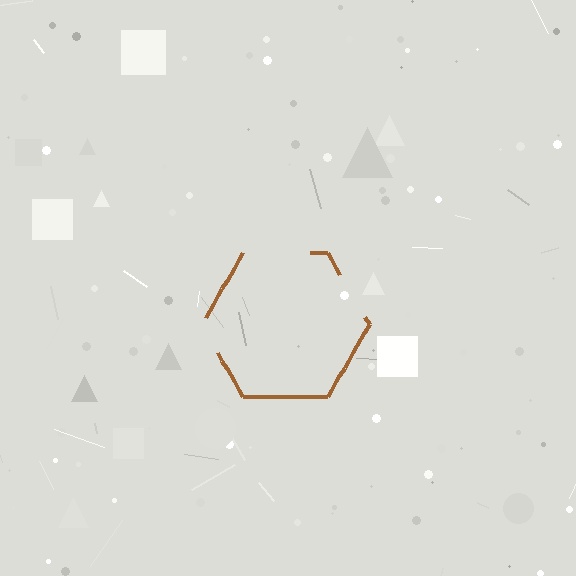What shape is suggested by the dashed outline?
The dashed outline suggests a hexagon.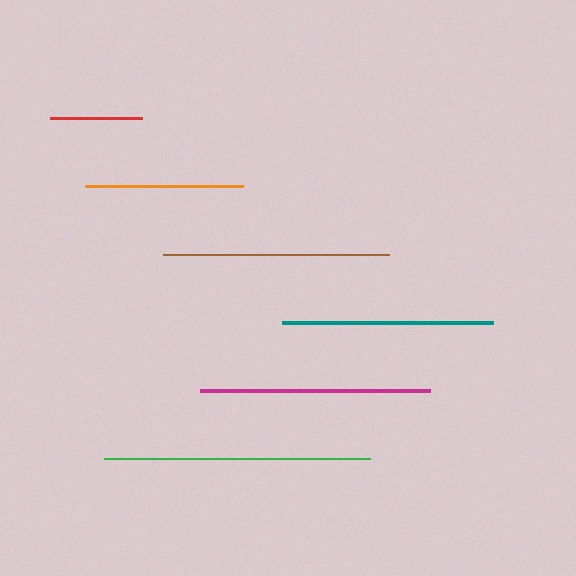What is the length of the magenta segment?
The magenta segment is approximately 230 pixels long.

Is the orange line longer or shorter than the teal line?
The teal line is longer than the orange line.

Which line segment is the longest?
The green line is the longest at approximately 266 pixels.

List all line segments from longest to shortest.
From longest to shortest: green, magenta, brown, teal, orange, red.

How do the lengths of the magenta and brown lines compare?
The magenta and brown lines are approximately the same length.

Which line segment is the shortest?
The red line is the shortest at approximately 92 pixels.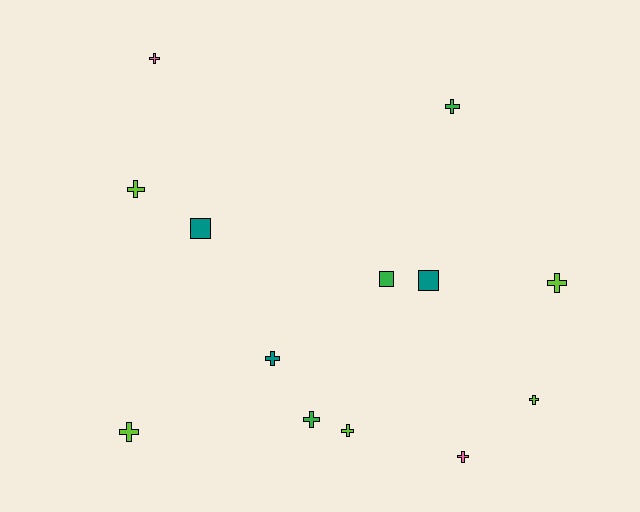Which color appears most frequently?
Lime, with 5 objects.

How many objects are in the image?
There are 13 objects.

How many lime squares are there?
There are no lime squares.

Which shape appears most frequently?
Cross, with 10 objects.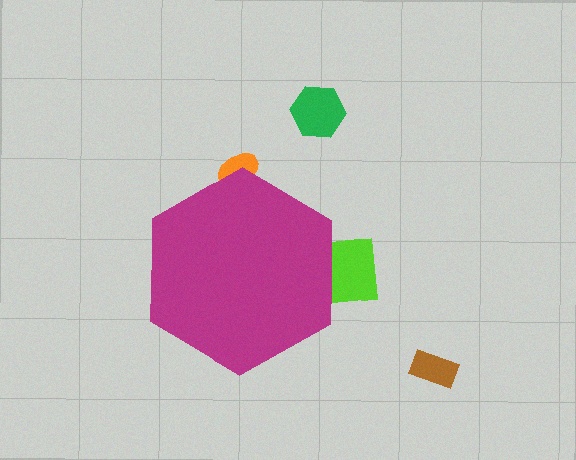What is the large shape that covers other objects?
A magenta hexagon.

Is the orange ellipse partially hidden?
Yes, the orange ellipse is partially hidden behind the magenta hexagon.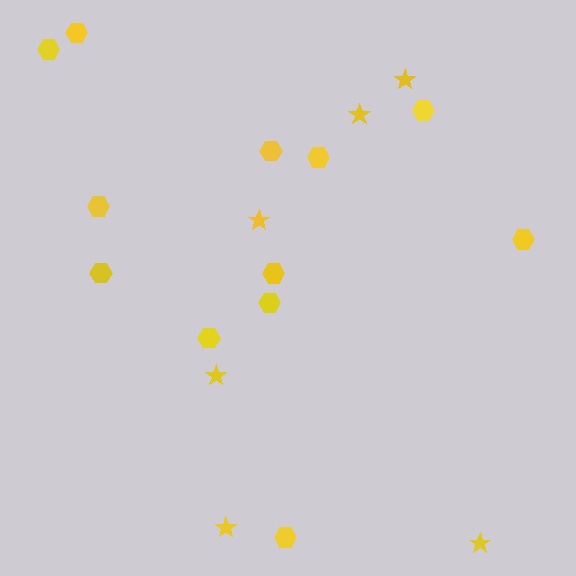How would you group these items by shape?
There are 2 groups: one group of hexagons (12) and one group of stars (6).